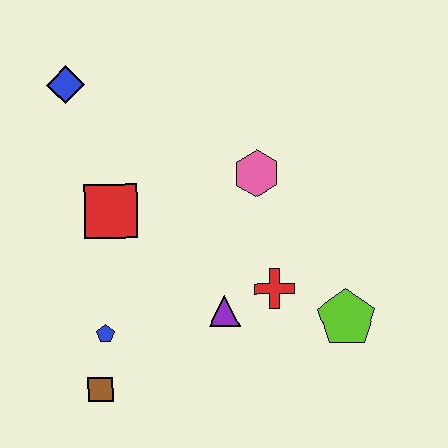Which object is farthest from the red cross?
The blue diamond is farthest from the red cross.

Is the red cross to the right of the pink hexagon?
Yes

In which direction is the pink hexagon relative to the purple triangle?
The pink hexagon is above the purple triangle.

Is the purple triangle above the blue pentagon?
Yes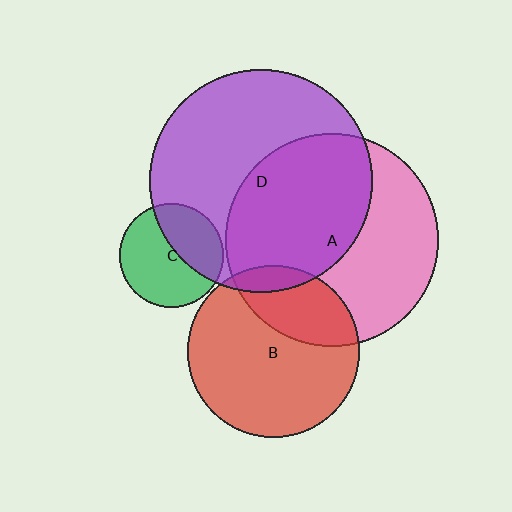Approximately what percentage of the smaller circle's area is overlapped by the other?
Approximately 50%.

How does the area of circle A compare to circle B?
Approximately 1.5 times.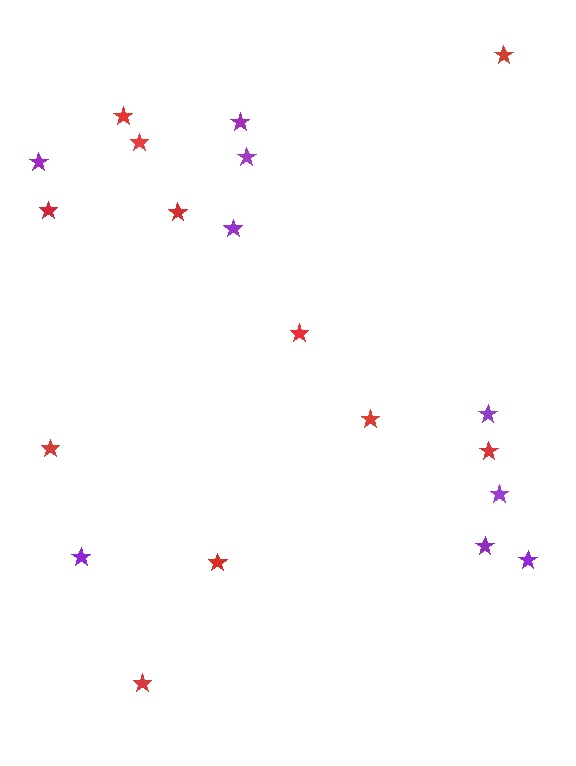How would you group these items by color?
There are 2 groups: one group of red stars (11) and one group of purple stars (9).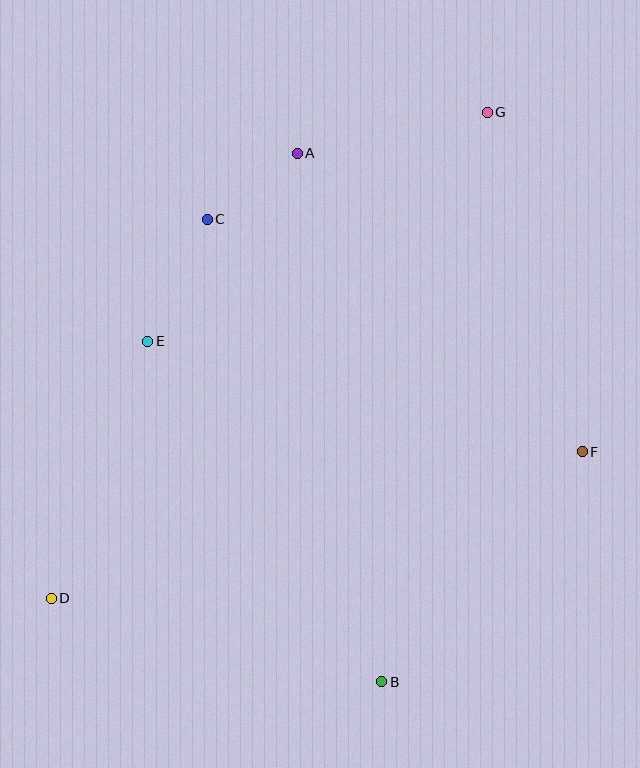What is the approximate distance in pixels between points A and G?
The distance between A and G is approximately 195 pixels.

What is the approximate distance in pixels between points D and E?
The distance between D and E is approximately 275 pixels.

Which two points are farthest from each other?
Points D and G are farthest from each other.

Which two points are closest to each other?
Points A and C are closest to each other.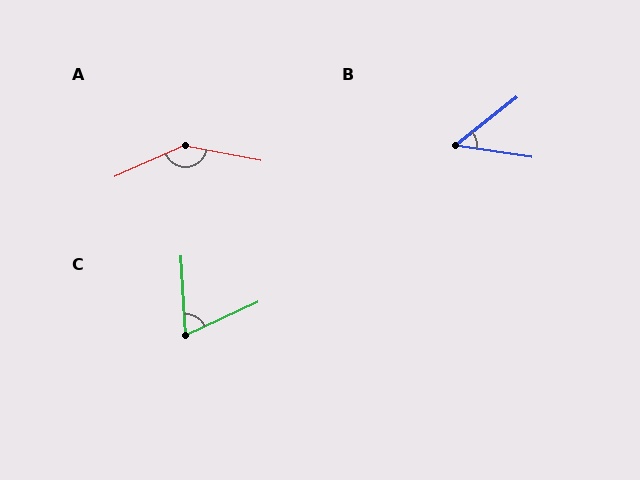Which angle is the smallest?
B, at approximately 47 degrees.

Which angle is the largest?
A, at approximately 146 degrees.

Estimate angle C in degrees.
Approximately 68 degrees.